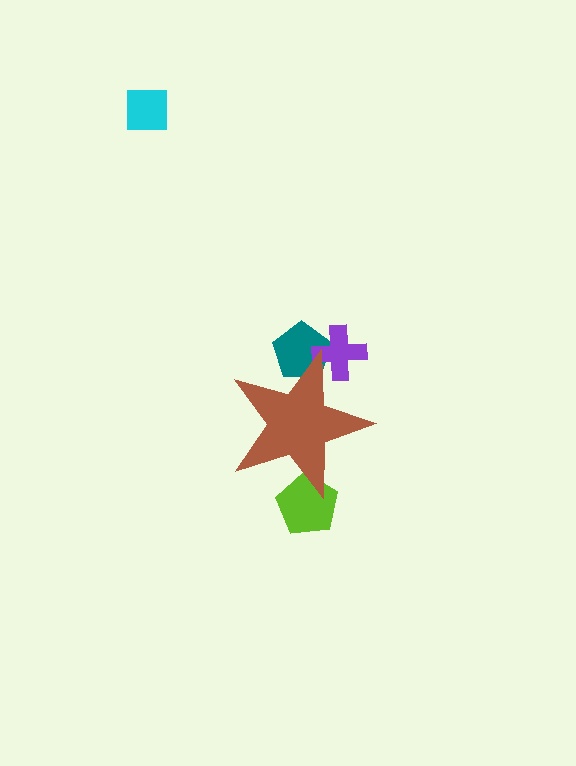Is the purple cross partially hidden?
Yes, the purple cross is partially hidden behind the brown star.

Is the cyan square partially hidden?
No, the cyan square is fully visible.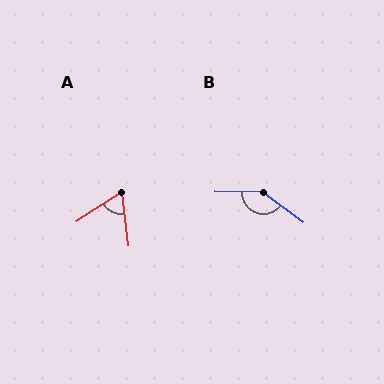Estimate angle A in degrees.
Approximately 64 degrees.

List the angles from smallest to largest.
A (64°), B (144°).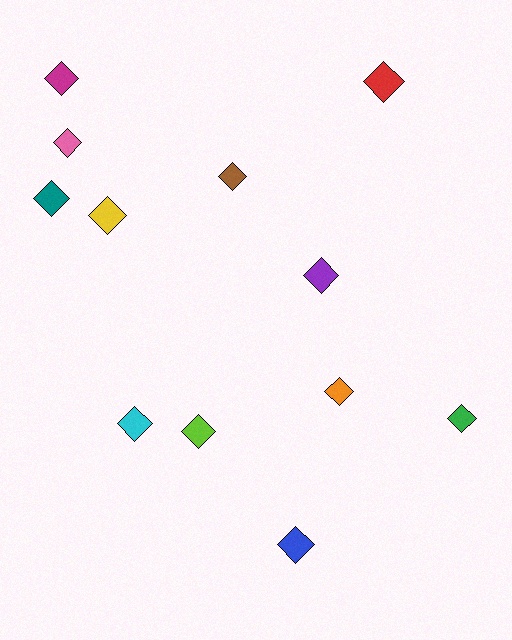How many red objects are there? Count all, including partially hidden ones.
There is 1 red object.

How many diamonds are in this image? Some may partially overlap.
There are 12 diamonds.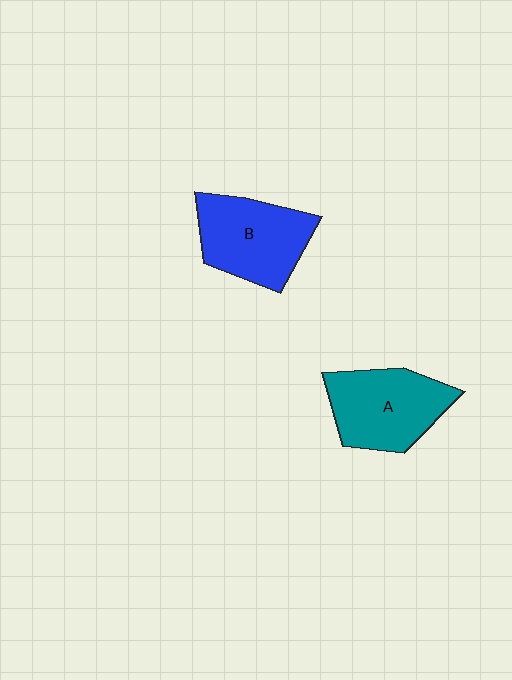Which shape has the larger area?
Shape B (blue).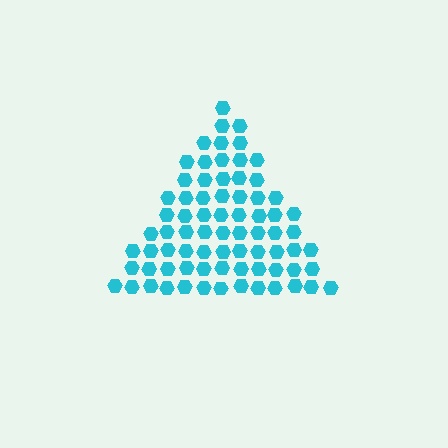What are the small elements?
The small elements are hexagons.